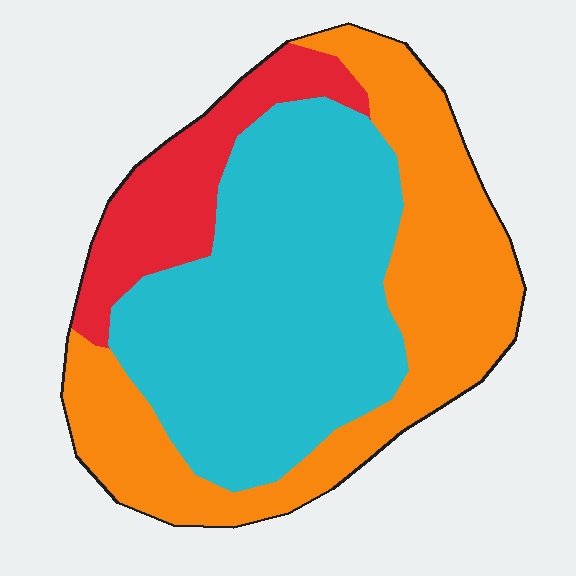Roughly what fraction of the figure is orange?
Orange takes up between a third and a half of the figure.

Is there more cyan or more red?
Cyan.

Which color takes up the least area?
Red, at roughly 15%.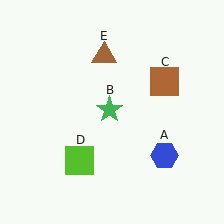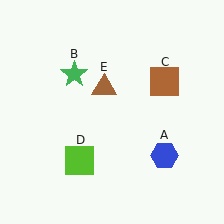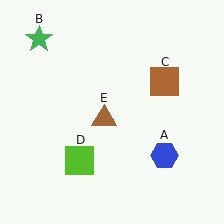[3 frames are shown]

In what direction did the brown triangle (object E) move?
The brown triangle (object E) moved down.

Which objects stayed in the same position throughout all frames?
Blue hexagon (object A) and brown square (object C) and lime square (object D) remained stationary.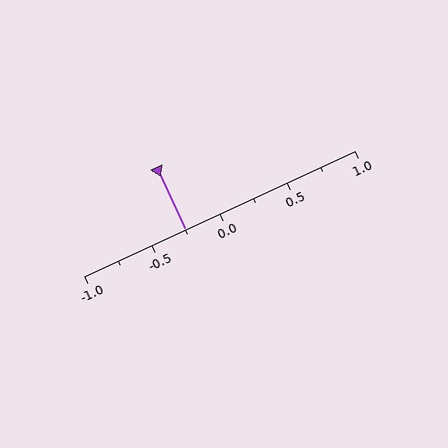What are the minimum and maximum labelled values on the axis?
The axis runs from -1.0 to 1.0.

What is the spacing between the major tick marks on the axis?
The major ticks are spaced 0.5 apart.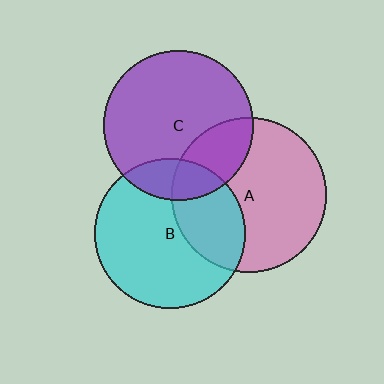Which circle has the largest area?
Circle A (pink).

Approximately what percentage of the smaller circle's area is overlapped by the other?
Approximately 30%.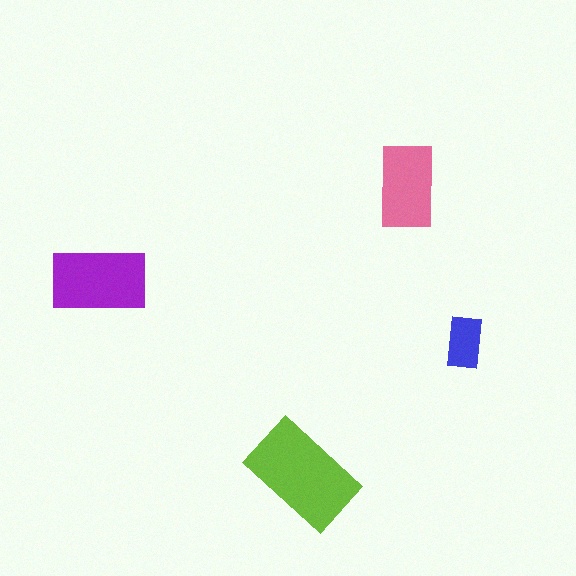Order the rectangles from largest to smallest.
the lime one, the purple one, the pink one, the blue one.